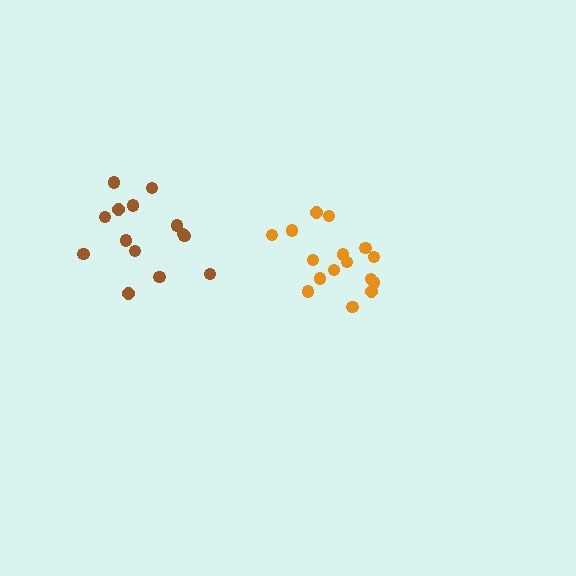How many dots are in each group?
Group 1: 16 dots, Group 2: 14 dots (30 total).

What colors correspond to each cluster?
The clusters are colored: orange, brown.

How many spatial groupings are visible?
There are 2 spatial groupings.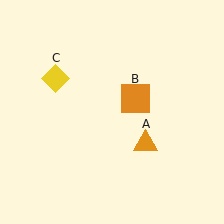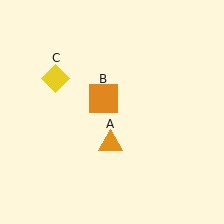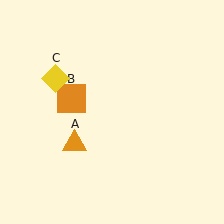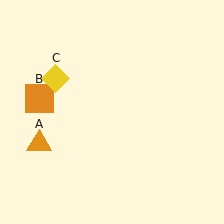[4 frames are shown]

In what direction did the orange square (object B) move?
The orange square (object B) moved left.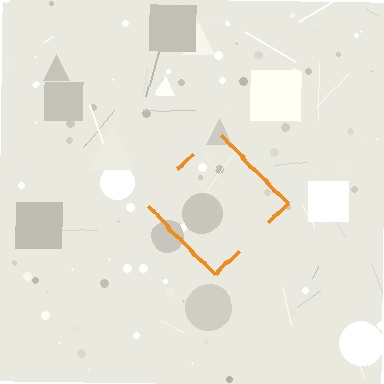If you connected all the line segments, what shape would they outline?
They would outline a diamond.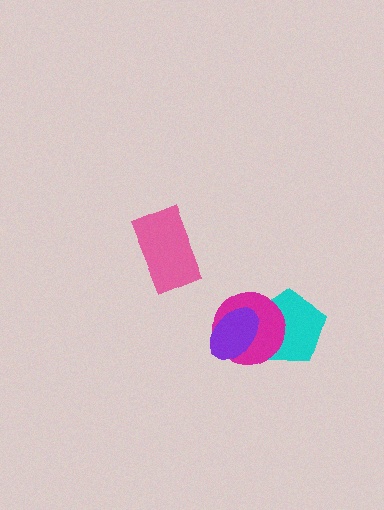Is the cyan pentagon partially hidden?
Yes, it is partially covered by another shape.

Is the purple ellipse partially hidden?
No, no other shape covers it.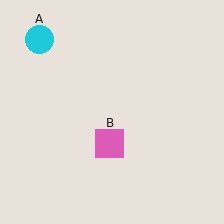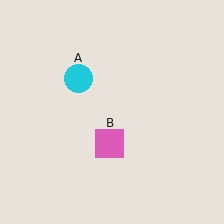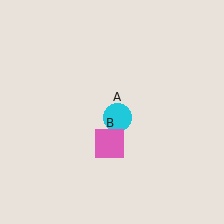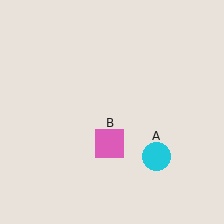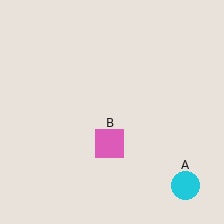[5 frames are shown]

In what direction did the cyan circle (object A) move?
The cyan circle (object A) moved down and to the right.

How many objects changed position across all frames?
1 object changed position: cyan circle (object A).